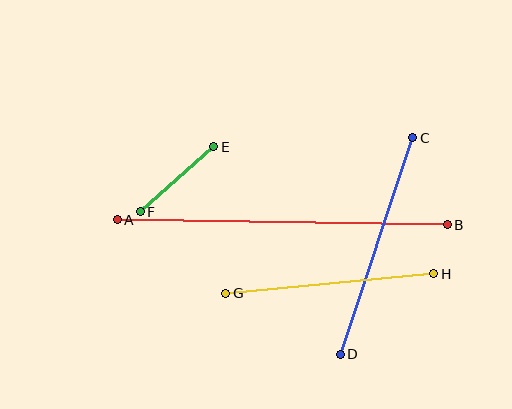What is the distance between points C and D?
The distance is approximately 228 pixels.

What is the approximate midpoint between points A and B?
The midpoint is at approximately (282, 222) pixels.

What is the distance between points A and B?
The distance is approximately 330 pixels.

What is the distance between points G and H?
The distance is approximately 208 pixels.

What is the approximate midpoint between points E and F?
The midpoint is at approximately (177, 179) pixels.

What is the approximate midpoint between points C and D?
The midpoint is at approximately (376, 246) pixels.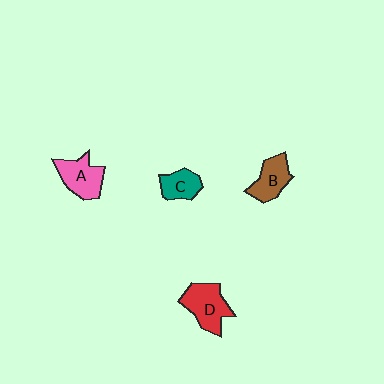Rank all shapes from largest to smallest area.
From largest to smallest: D (red), A (pink), B (brown), C (teal).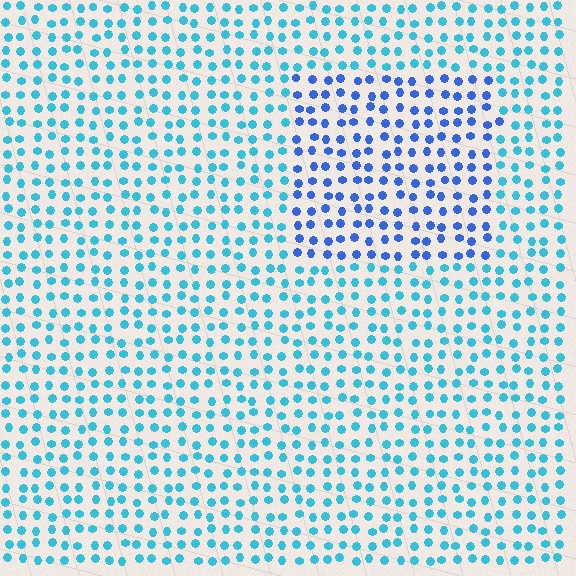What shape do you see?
I see a rectangle.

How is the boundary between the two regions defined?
The boundary is defined purely by a slight shift in hue (about 34 degrees). Spacing, size, and orientation are identical on both sides.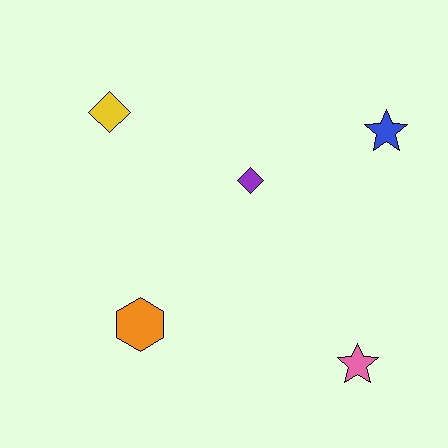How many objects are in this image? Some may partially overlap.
There are 5 objects.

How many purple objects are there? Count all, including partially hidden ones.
There is 1 purple object.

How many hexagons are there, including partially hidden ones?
There is 1 hexagon.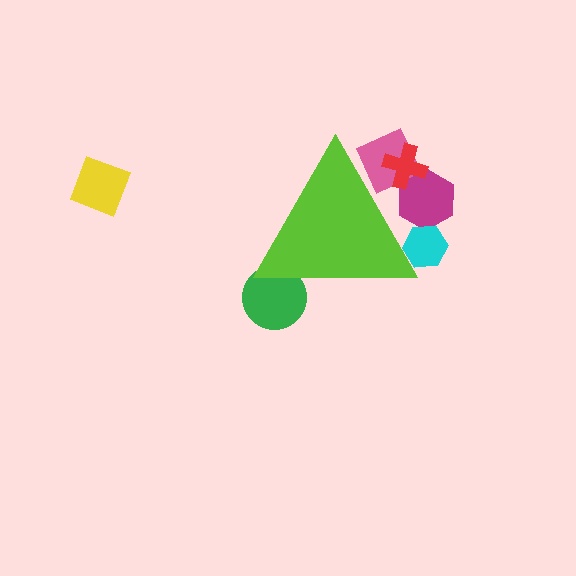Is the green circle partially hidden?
Yes, the green circle is partially hidden behind the lime triangle.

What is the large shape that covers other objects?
A lime triangle.